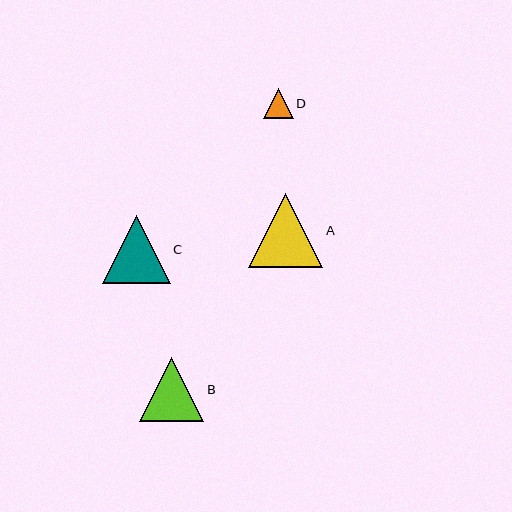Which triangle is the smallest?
Triangle D is the smallest with a size of approximately 30 pixels.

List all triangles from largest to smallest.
From largest to smallest: A, C, B, D.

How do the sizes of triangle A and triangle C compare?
Triangle A and triangle C are approximately the same size.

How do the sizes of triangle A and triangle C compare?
Triangle A and triangle C are approximately the same size.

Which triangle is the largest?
Triangle A is the largest with a size of approximately 74 pixels.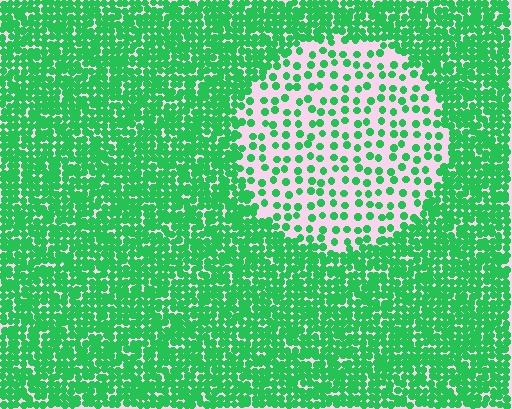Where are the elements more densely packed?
The elements are more densely packed outside the circle boundary.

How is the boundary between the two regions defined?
The boundary is defined by a change in element density (approximately 3.0x ratio). All elements are the same color, size, and shape.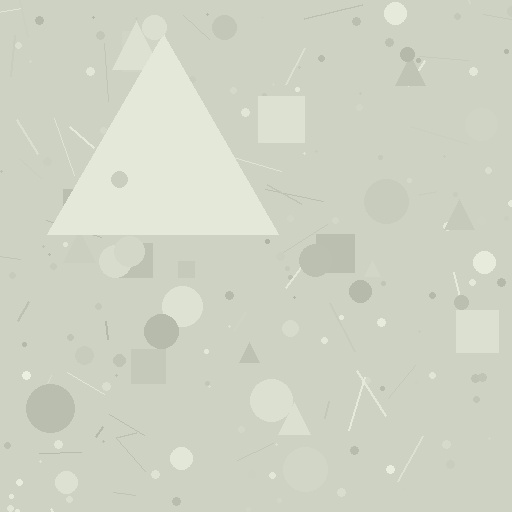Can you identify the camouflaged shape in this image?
The camouflaged shape is a triangle.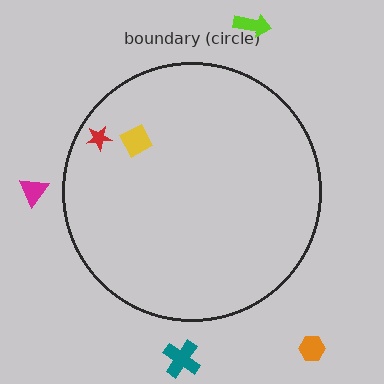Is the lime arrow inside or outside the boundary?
Outside.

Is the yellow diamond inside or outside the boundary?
Inside.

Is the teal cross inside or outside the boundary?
Outside.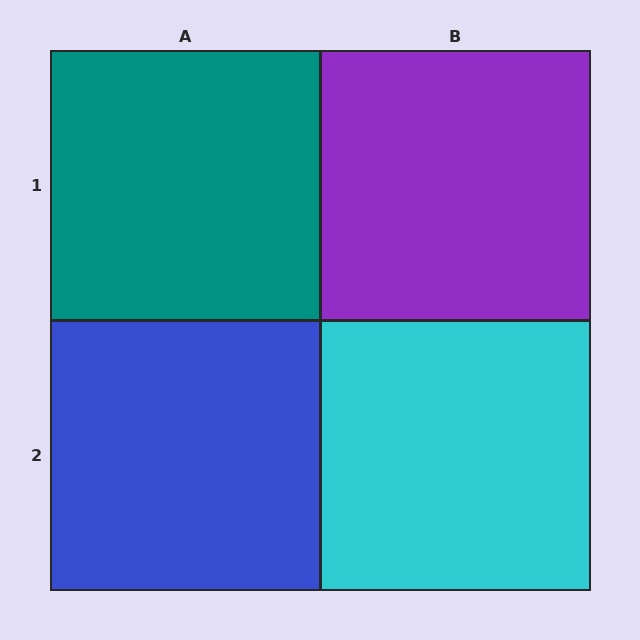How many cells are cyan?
1 cell is cyan.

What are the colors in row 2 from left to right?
Blue, cyan.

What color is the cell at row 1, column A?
Teal.